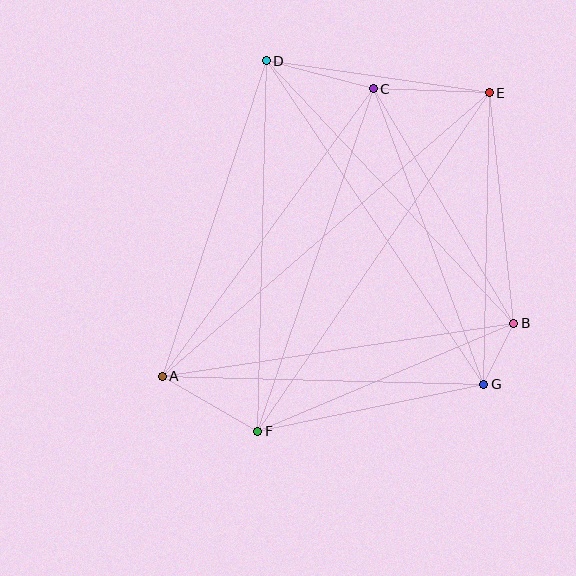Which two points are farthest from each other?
Points A and E are farthest from each other.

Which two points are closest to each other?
Points B and G are closest to each other.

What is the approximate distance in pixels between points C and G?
The distance between C and G is approximately 316 pixels.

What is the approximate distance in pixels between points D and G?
The distance between D and G is approximately 390 pixels.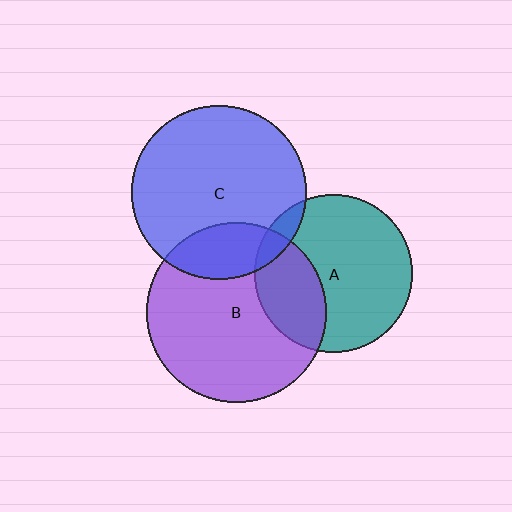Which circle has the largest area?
Circle B (purple).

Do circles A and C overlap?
Yes.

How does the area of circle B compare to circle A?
Approximately 1.3 times.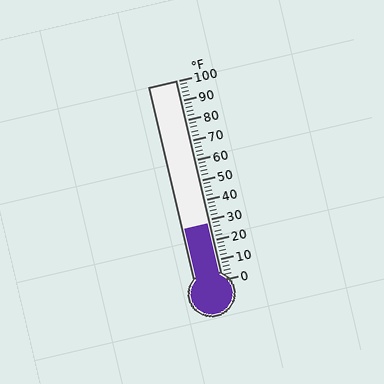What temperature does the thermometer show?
The thermometer shows approximately 28°F.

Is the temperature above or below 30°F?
The temperature is below 30°F.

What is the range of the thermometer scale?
The thermometer scale ranges from 0°F to 100°F.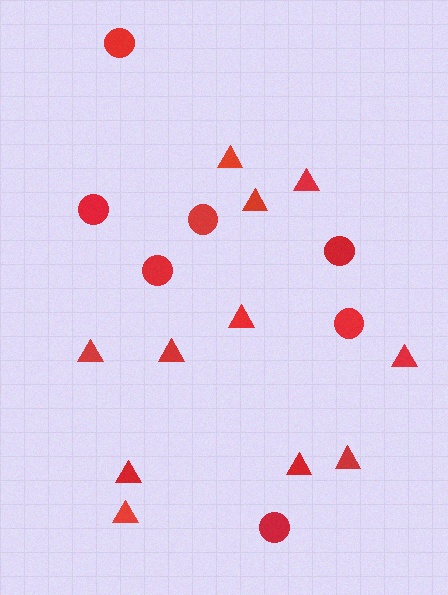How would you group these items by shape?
There are 2 groups: one group of circles (7) and one group of triangles (11).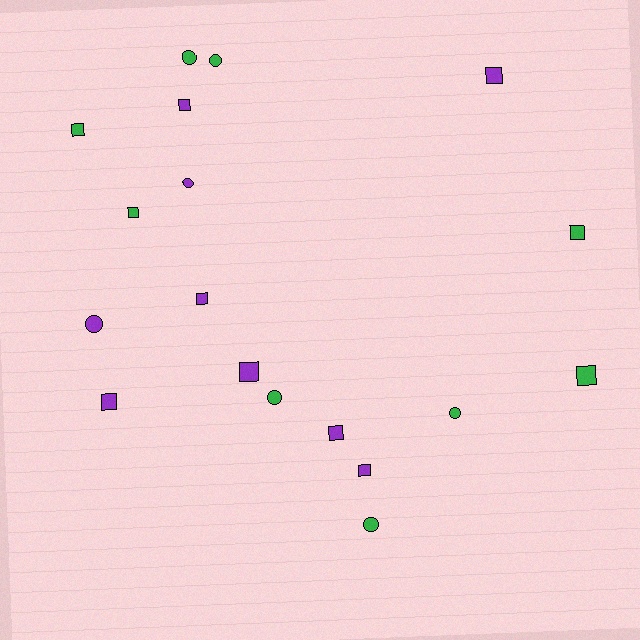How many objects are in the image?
There are 18 objects.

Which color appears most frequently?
Purple, with 9 objects.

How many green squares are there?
There are 4 green squares.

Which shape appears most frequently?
Square, with 11 objects.